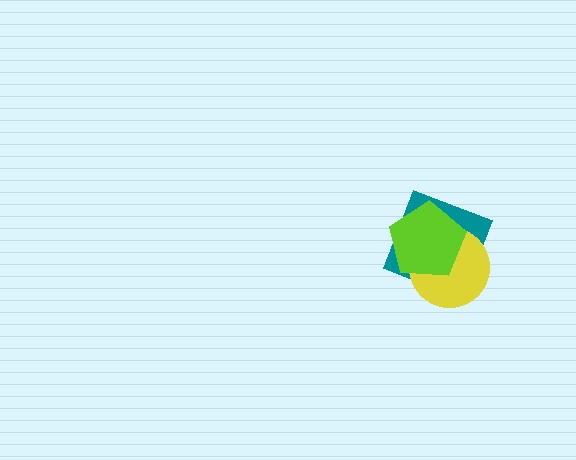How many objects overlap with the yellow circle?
2 objects overlap with the yellow circle.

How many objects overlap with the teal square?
2 objects overlap with the teal square.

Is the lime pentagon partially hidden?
No, no other shape covers it.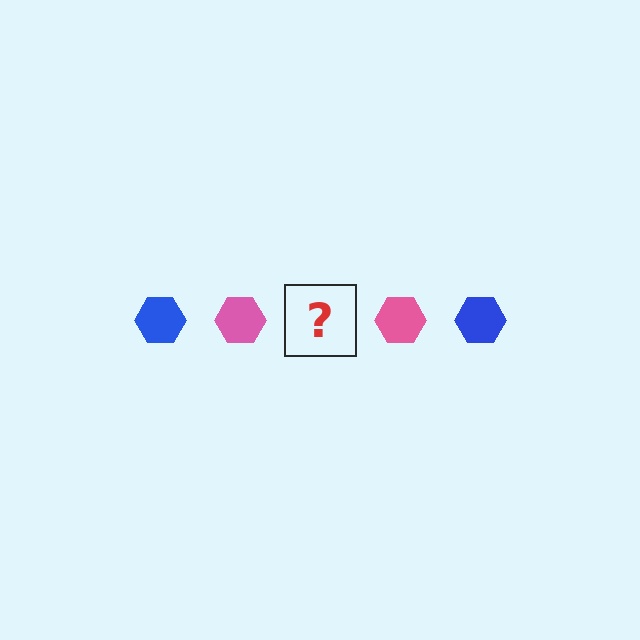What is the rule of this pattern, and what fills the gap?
The rule is that the pattern cycles through blue, pink hexagons. The gap should be filled with a blue hexagon.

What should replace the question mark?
The question mark should be replaced with a blue hexagon.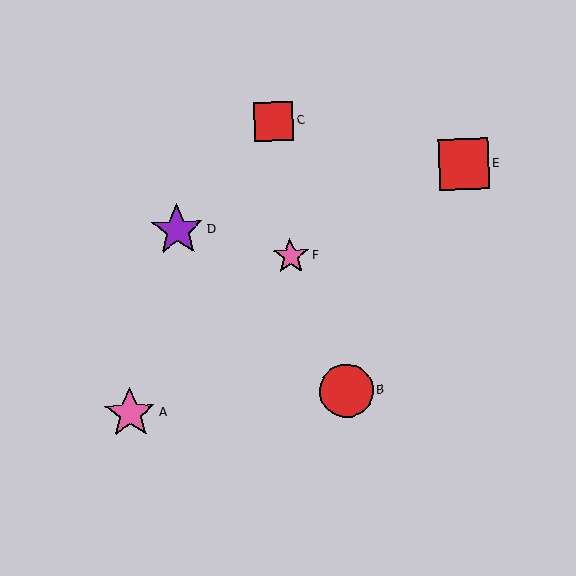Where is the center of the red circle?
The center of the red circle is at (346, 391).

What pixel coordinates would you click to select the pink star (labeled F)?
Click at (291, 256) to select the pink star F.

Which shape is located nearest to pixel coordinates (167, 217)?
The purple star (labeled D) at (178, 230) is nearest to that location.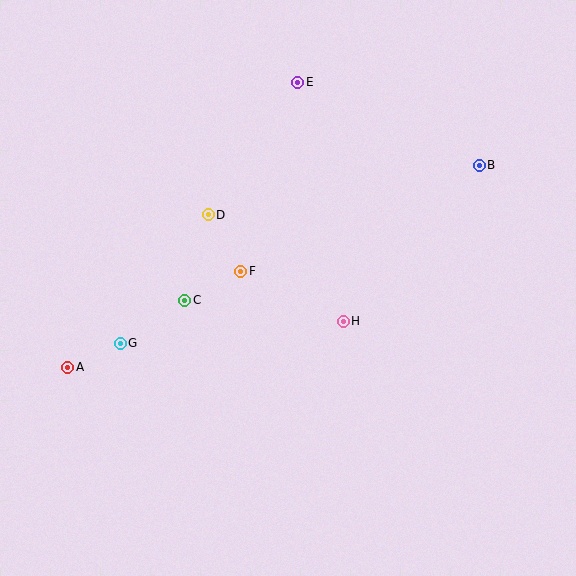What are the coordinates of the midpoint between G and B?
The midpoint between G and B is at (300, 254).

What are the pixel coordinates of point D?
Point D is at (208, 215).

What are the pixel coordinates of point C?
Point C is at (185, 300).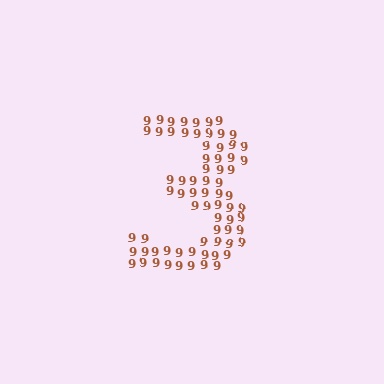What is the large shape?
The large shape is the digit 3.